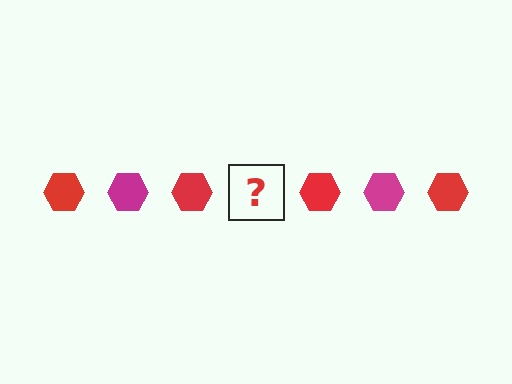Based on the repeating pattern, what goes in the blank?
The blank should be a magenta hexagon.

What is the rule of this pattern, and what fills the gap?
The rule is that the pattern cycles through red, magenta hexagons. The gap should be filled with a magenta hexagon.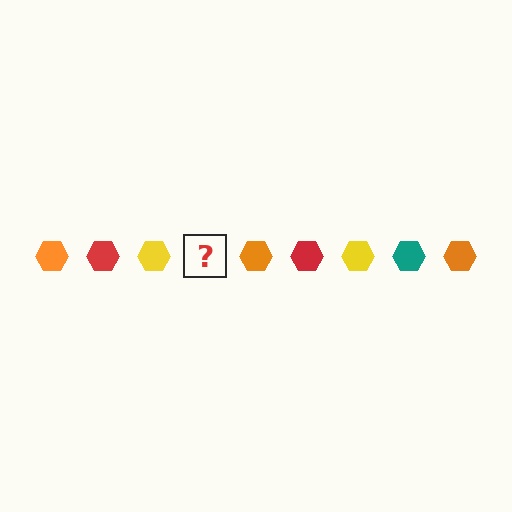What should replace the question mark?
The question mark should be replaced with a teal hexagon.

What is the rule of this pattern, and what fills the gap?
The rule is that the pattern cycles through orange, red, yellow, teal hexagons. The gap should be filled with a teal hexagon.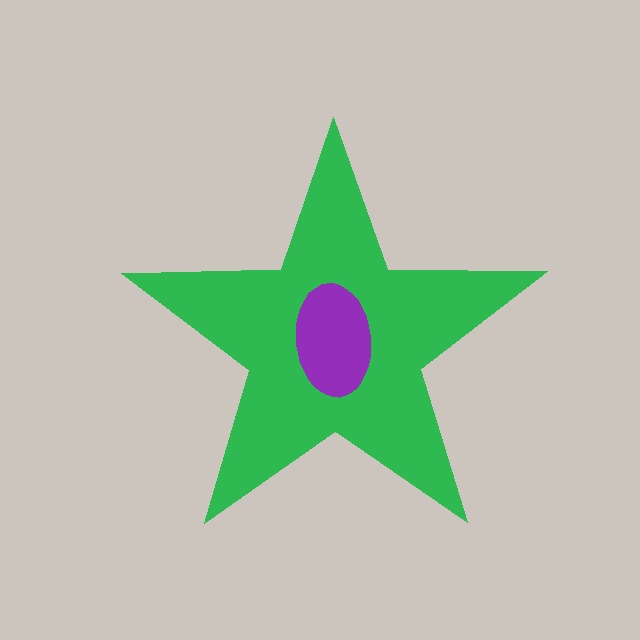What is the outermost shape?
The green star.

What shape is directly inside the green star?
The purple ellipse.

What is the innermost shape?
The purple ellipse.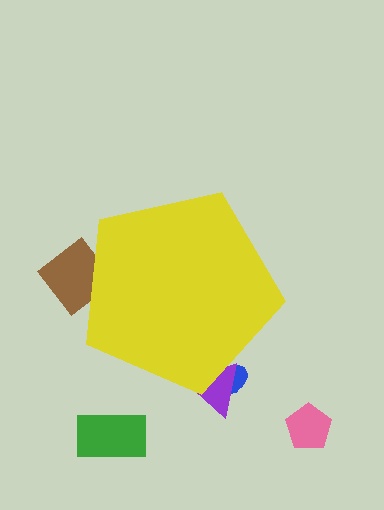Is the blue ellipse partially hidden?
Yes, the blue ellipse is partially hidden behind the yellow pentagon.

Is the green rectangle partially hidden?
No, the green rectangle is fully visible.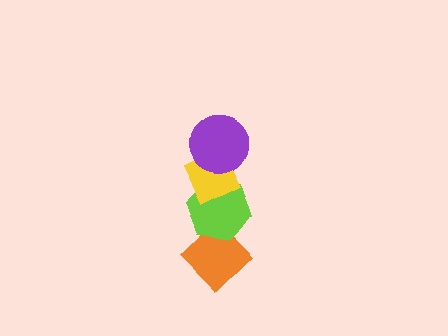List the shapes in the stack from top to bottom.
From top to bottom: the purple circle, the yellow diamond, the lime hexagon, the orange diamond.